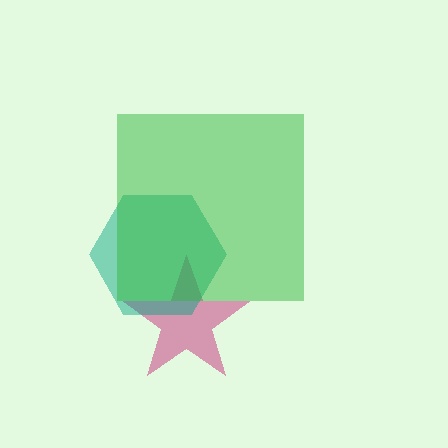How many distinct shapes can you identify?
There are 3 distinct shapes: a magenta star, a teal hexagon, a green square.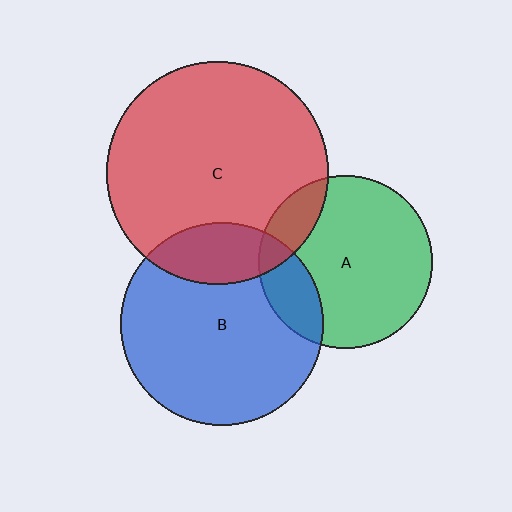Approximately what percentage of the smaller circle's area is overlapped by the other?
Approximately 15%.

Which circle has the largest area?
Circle C (red).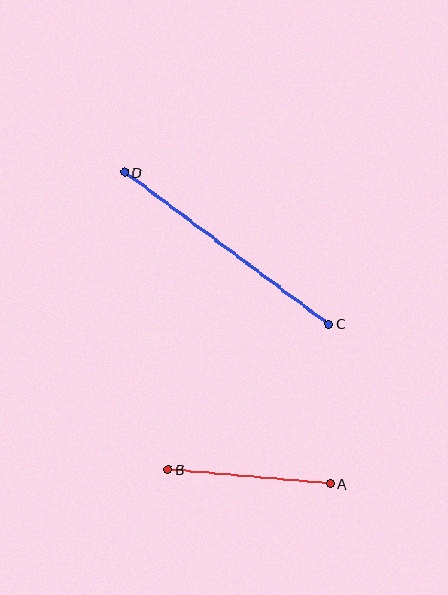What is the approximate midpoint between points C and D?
The midpoint is at approximately (227, 248) pixels.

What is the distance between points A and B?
The distance is approximately 163 pixels.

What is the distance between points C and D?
The distance is approximately 254 pixels.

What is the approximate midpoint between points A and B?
The midpoint is at approximately (249, 476) pixels.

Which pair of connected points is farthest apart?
Points C and D are farthest apart.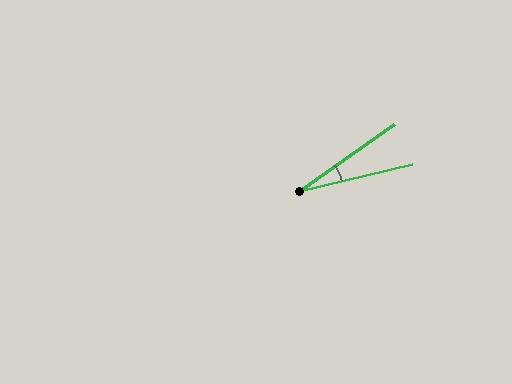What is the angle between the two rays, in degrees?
Approximately 22 degrees.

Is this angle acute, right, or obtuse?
It is acute.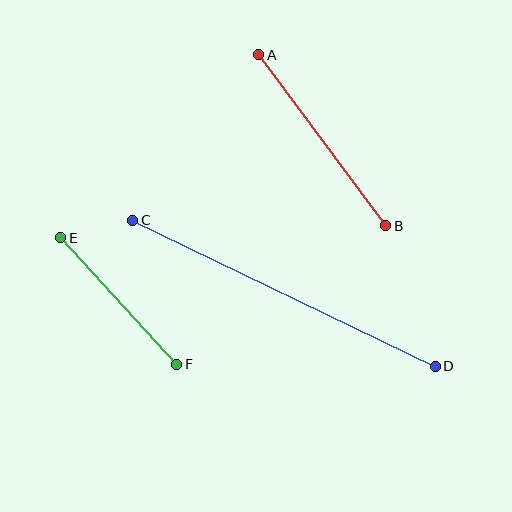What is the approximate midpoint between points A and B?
The midpoint is at approximately (322, 140) pixels.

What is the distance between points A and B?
The distance is approximately 213 pixels.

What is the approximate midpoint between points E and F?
The midpoint is at approximately (119, 301) pixels.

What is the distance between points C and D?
The distance is approximately 336 pixels.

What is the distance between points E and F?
The distance is approximately 172 pixels.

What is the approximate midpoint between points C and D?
The midpoint is at approximately (284, 293) pixels.